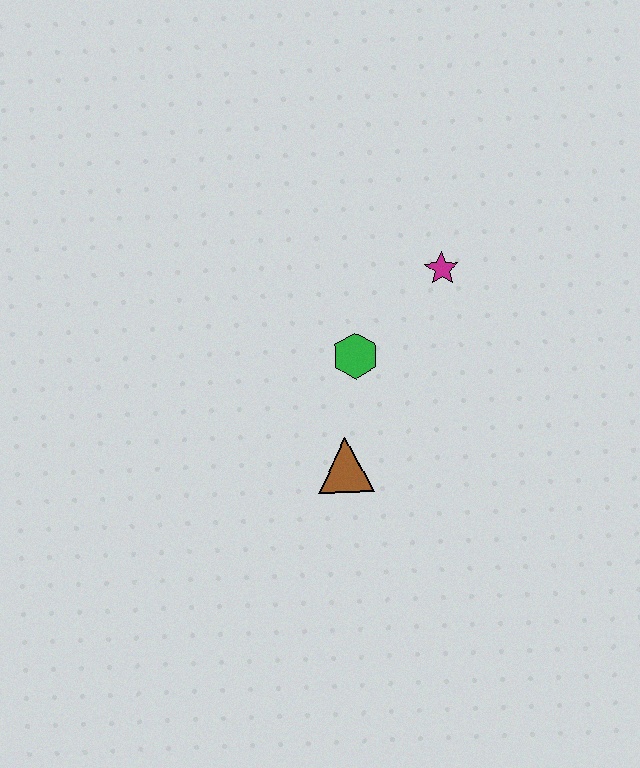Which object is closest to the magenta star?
The green hexagon is closest to the magenta star.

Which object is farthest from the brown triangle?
The magenta star is farthest from the brown triangle.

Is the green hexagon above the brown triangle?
Yes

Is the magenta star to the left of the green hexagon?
No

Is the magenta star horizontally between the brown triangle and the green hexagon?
No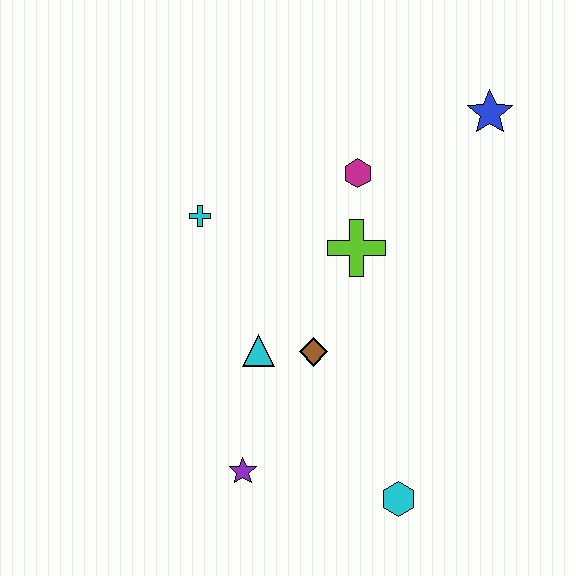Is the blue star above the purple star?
Yes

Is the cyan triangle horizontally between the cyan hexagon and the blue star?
No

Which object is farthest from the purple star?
The blue star is farthest from the purple star.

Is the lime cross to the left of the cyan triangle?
No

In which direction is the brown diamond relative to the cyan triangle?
The brown diamond is to the right of the cyan triangle.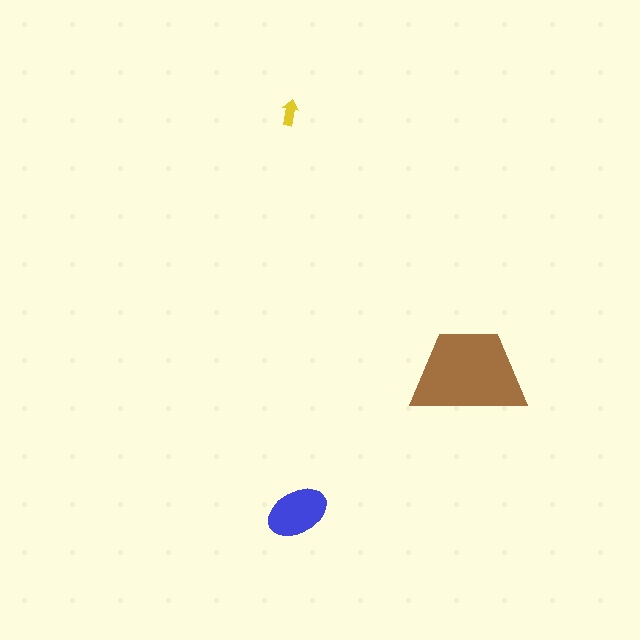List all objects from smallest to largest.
The yellow arrow, the blue ellipse, the brown trapezoid.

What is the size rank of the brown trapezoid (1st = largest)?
1st.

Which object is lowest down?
The blue ellipse is bottommost.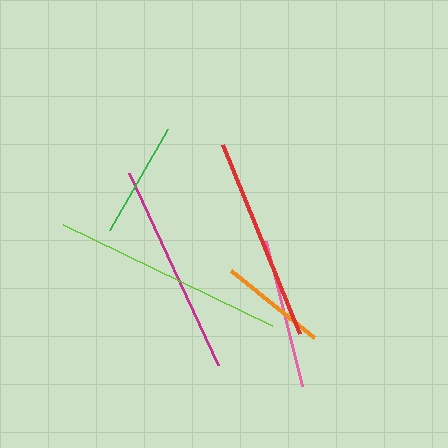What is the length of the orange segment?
The orange segment is approximately 106 pixels long.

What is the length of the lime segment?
The lime segment is approximately 232 pixels long.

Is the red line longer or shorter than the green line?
The red line is longer than the green line.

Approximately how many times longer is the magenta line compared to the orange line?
The magenta line is approximately 2.0 times the length of the orange line.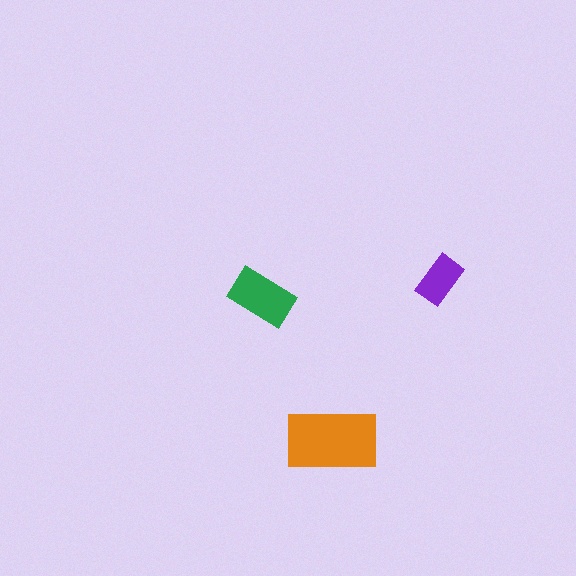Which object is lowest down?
The orange rectangle is bottommost.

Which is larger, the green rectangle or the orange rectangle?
The orange one.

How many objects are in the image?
There are 3 objects in the image.